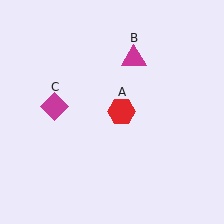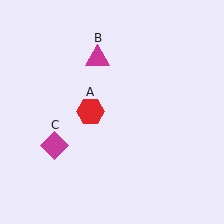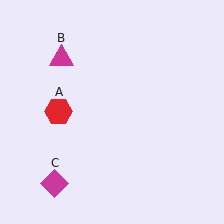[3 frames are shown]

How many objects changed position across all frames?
3 objects changed position: red hexagon (object A), magenta triangle (object B), magenta diamond (object C).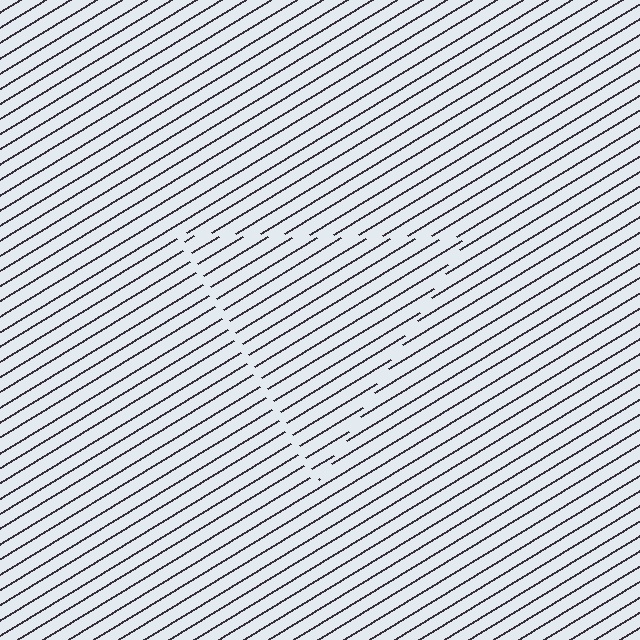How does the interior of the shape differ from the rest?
The interior of the shape contains the same grating, shifted by half a period — the contour is defined by the phase discontinuity where line-ends from the inner and outer gratings abut.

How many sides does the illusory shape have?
3 sides — the line-ends trace a triangle.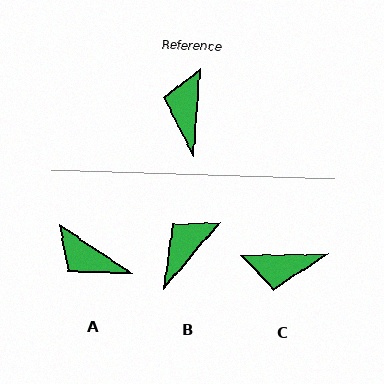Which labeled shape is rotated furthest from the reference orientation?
C, about 96 degrees away.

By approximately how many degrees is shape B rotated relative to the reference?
Approximately 36 degrees clockwise.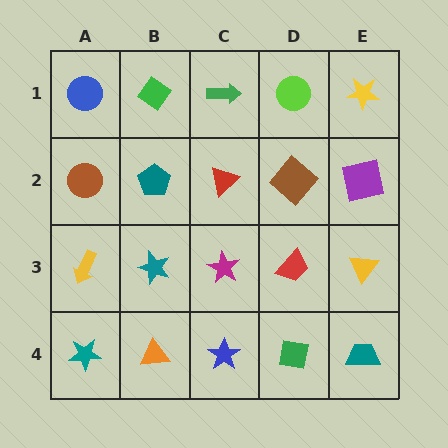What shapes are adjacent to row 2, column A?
A blue circle (row 1, column A), a yellow arrow (row 3, column A), a teal pentagon (row 2, column B).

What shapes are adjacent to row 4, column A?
A yellow arrow (row 3, column A), an orange triangle (row 4, column B).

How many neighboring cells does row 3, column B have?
4.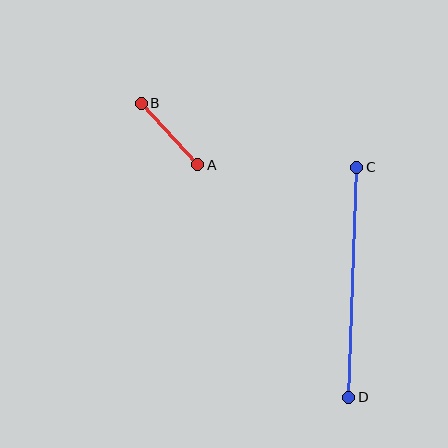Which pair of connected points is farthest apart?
Points C and D are farthest apart.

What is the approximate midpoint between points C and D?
The midpoint is at approximately (353, 282) pixels.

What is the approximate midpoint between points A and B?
The midpoint is at approximately (170, 134) pixels.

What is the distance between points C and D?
The distance is approximately 230 pixels.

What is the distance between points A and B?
The distance is approximately 84 pixels.